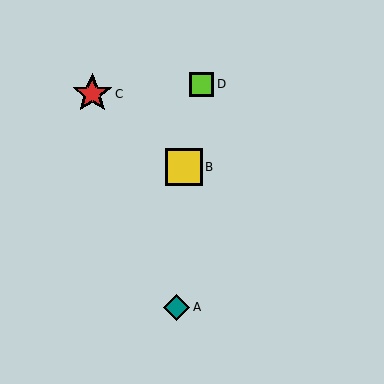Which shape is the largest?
The red star (labeled C) is the largest.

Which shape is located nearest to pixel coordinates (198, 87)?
The lime square (labeled D) at (202, 84) is nearest to that location.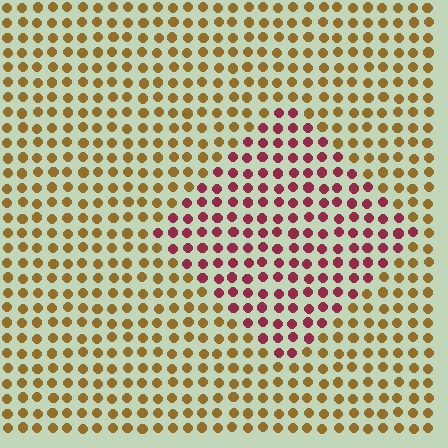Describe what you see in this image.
The image is filled with small brown elements in a uniform arrangement. A diamond-shaped region is visible where the elements are tinted to a slightly different hue, forming a subtle color boundary.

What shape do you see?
I see a diamond.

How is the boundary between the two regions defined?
The boundary is defined purely by a slight shift in hue (about 57 degrees). Spacing, size, and orientation are identical on both sides.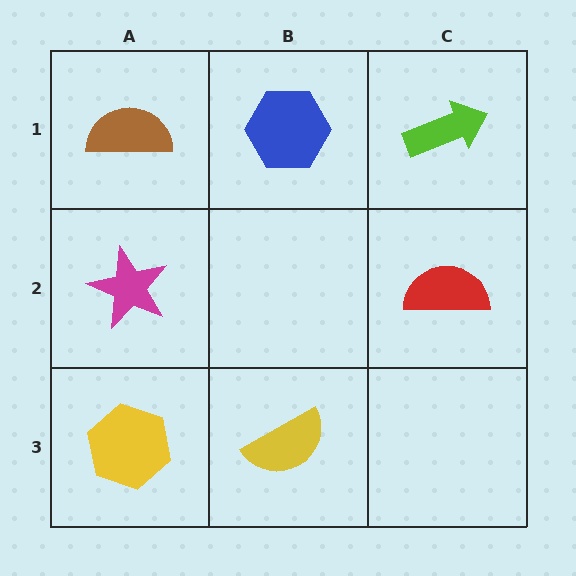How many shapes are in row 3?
2 shapes.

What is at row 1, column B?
A blue hexagon.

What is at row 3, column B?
A yellow semicircle.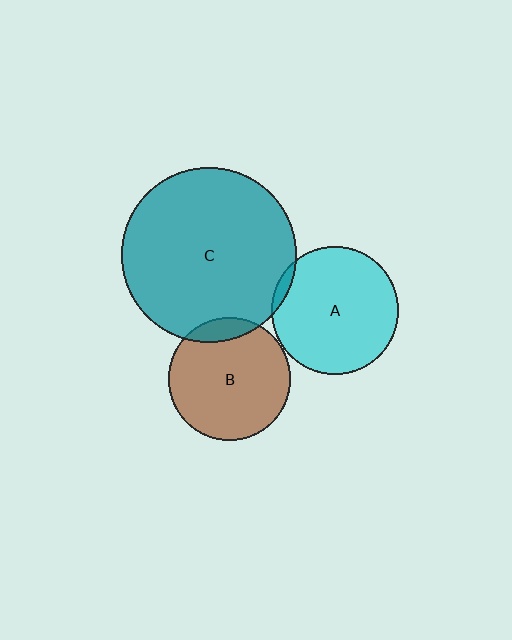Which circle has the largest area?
Circle C (teal).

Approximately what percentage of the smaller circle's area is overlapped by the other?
Approximately 10%.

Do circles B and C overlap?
Yes.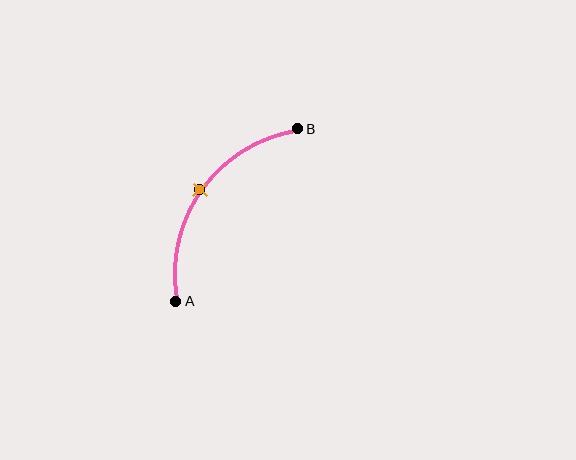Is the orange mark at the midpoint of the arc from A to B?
Yes. The orange mark lies on the arc at equal arc-length from both A and B — it is the arc midpoint.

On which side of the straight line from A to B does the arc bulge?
The arc bulges above and to the left of the straight line connecting A and B.